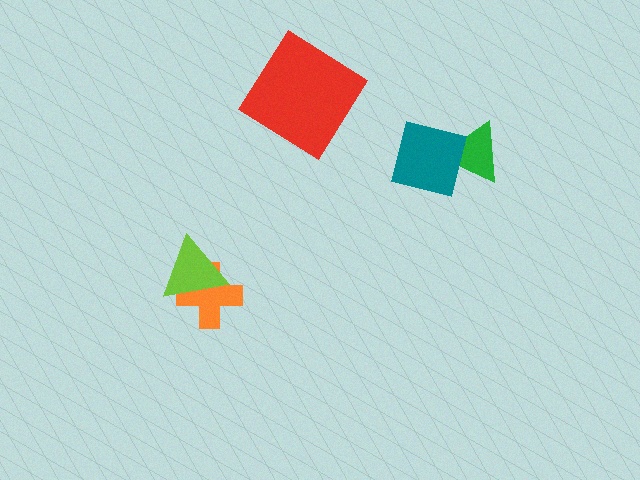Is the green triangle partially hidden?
Yes, it is partially covered by another shape.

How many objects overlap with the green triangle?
1 object overlaps with the green triangle.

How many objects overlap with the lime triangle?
1 object overlaps with the lime triangle.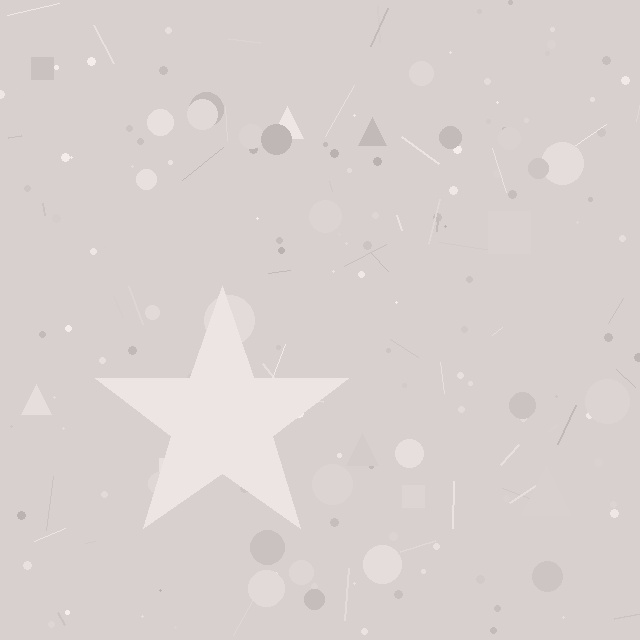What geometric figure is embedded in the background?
A star is embedded in the background.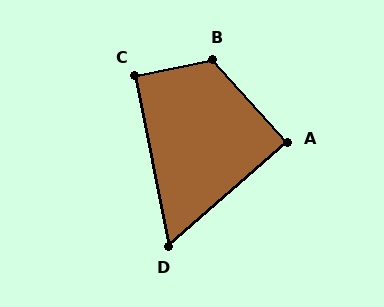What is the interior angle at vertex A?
Approximately 89 degrees (approximately right).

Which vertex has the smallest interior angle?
D, at approximately 60 degrees.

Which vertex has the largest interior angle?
B, at approximately 120 degrees.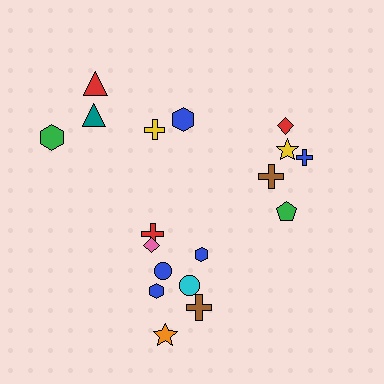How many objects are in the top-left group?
There are 4 objects.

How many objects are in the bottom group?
There are 8 objects.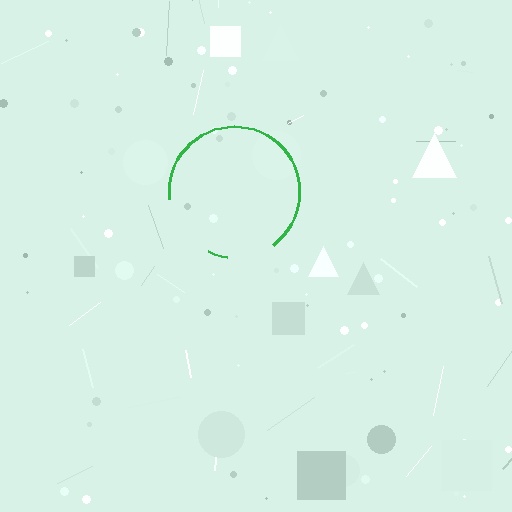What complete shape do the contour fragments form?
The contour fragments form a circle.